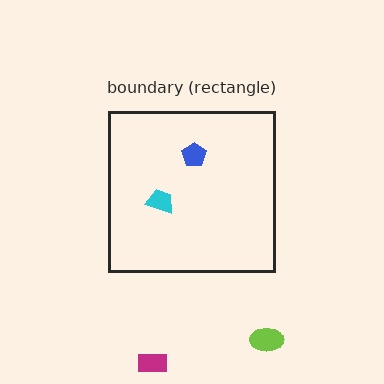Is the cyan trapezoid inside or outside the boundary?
Inside.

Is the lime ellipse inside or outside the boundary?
Outside.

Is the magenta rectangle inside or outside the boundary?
Outside.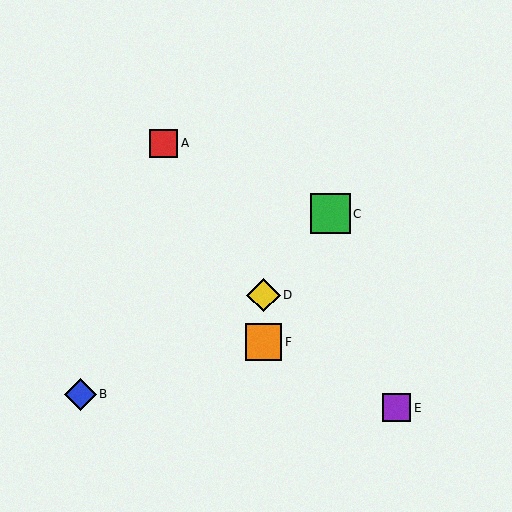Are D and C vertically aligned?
No, D is at x≈263 and C is at x≈330.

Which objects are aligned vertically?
Objects D, F are aligned vertically.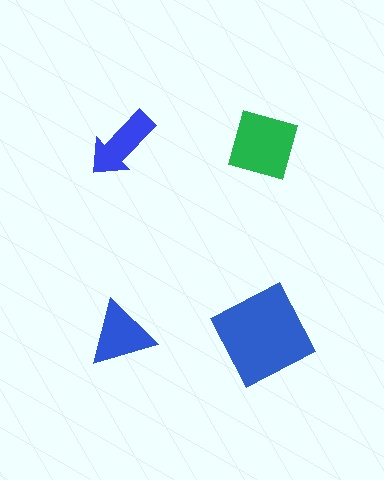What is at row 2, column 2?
A blue square.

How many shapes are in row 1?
2 shapes.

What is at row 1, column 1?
A blue arrow.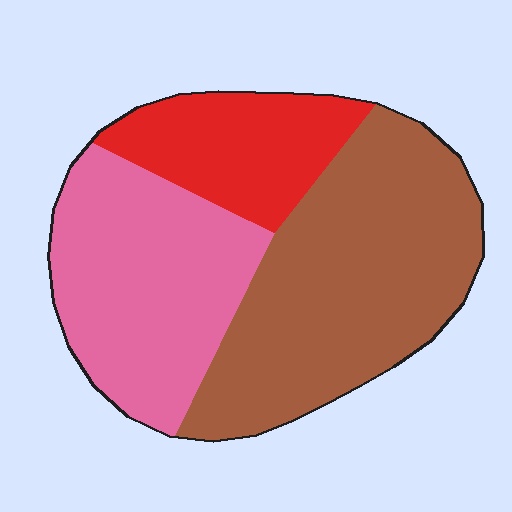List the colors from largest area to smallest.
From largest to smallest: brown, pink, red.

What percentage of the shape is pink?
Pink covers around 35% of the shape.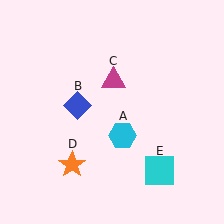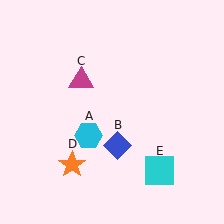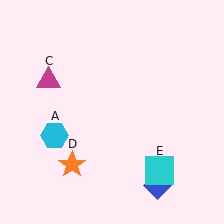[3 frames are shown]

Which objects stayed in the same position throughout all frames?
Orange star (object D) and cyan square (object E) remained stationary.